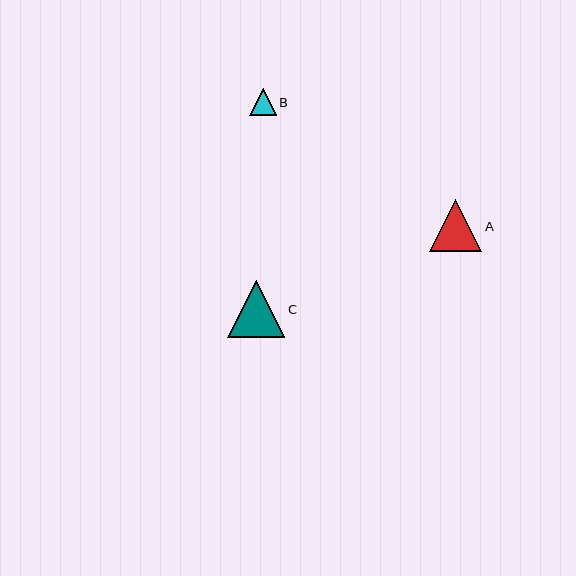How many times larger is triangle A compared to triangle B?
Triangle A is approximately 1.9 times the size of triangle B.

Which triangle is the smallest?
Triangle B is the smallest with a size of approximately 27 pixels.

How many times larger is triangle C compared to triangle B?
Triangle C is approximately 2.1 times the size of triangle B.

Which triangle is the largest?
Triangle C is the largest with a size of approximately 57 pixels.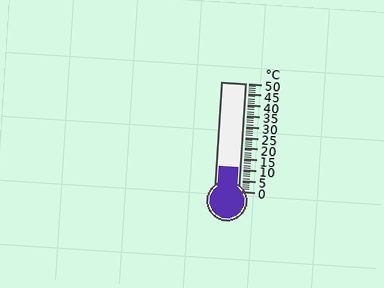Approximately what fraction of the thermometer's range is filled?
The thermometer is filled to approximately 20% of its range.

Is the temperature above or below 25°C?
The temperature is below 25°C.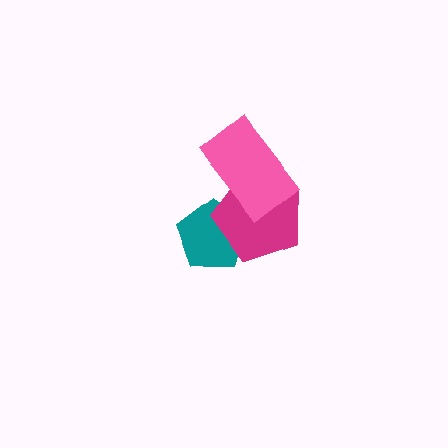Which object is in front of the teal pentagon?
The magenta pentagon is in front of the teal pentagon.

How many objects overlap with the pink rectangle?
1 object overlaps with the pink rectangle.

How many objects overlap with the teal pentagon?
1 object overlaps with the teal pentagon.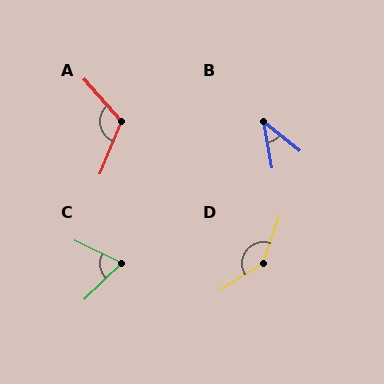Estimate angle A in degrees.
Approximately 117 degrees.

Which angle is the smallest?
B, at approximately 40 degrees.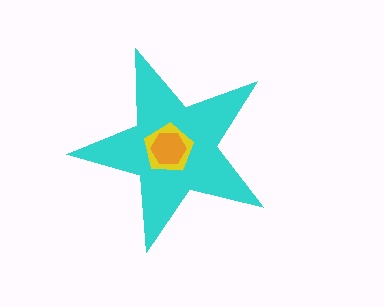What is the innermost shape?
The orange hexagon.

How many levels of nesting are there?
3.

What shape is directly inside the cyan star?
The yellow pentagon.